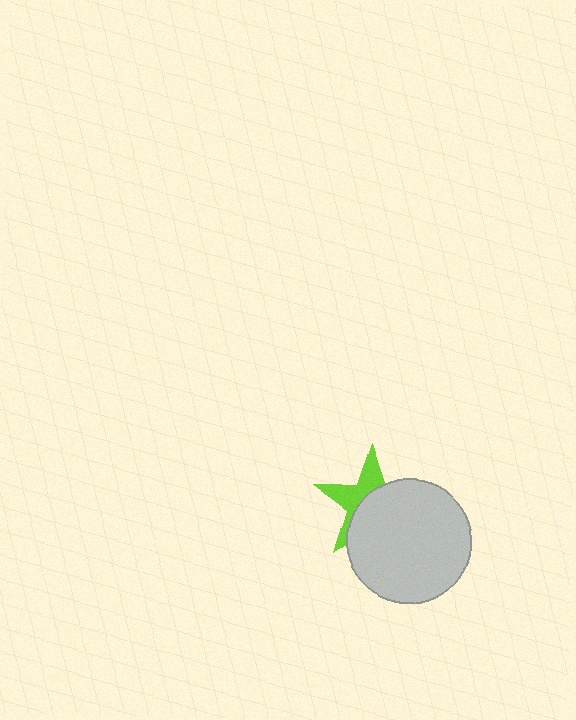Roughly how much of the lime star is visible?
A small part of it is visible (roughly 41%).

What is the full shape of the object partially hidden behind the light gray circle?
The partially hidden object is a lime star.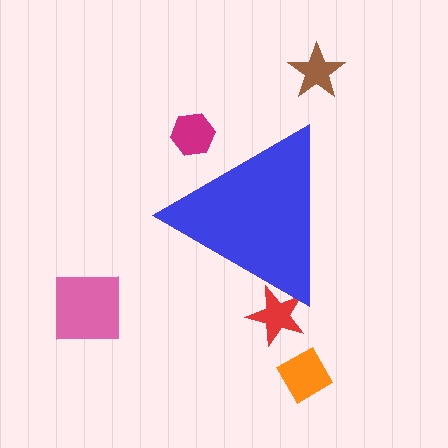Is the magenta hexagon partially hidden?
Yes, the magenta hexagon is partially hidden behind the blue triangle.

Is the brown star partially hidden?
No, the brown star is fully visible.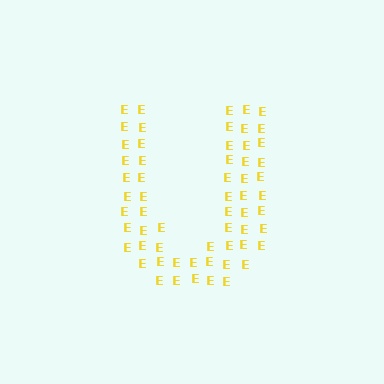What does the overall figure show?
The overall figure shows the letter U.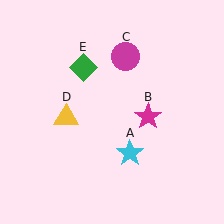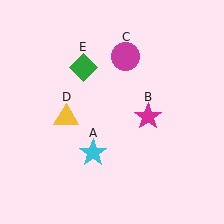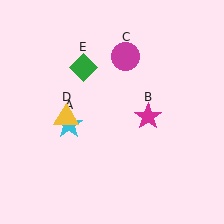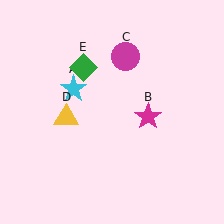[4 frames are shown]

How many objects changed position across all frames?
1 object changed position: cyan star (object A).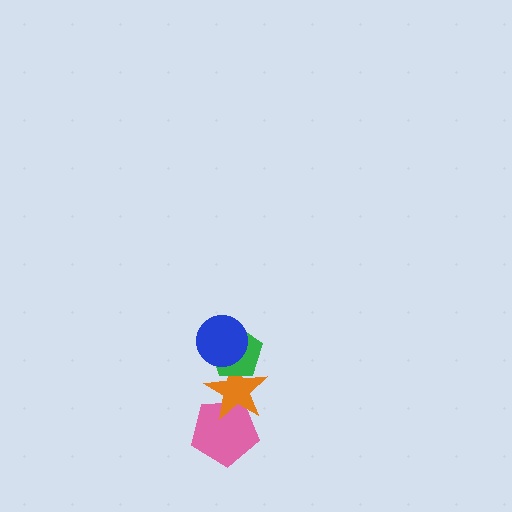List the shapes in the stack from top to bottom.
From top to bottom: the blue circle, the green pentagon, the orange star, the pink pentagon.